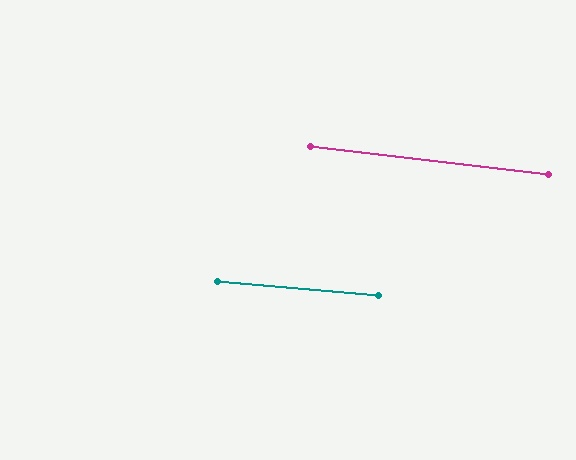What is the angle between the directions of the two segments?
Approximately 2 degrees.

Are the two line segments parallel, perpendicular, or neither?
Parallel — their directions differ by only 1.7°.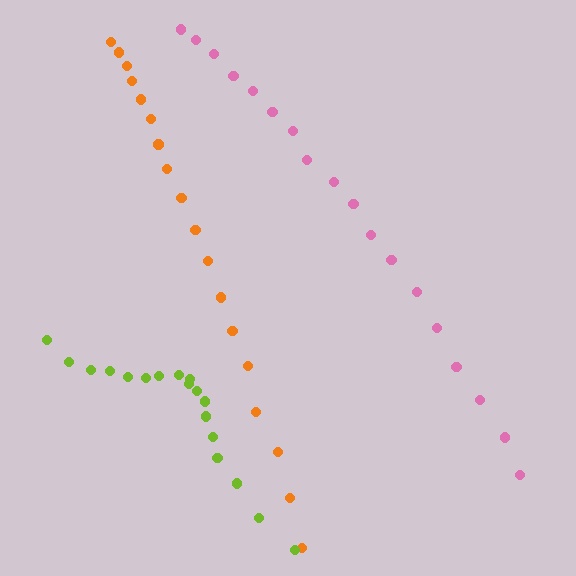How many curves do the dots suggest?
There are 3 distinct paths.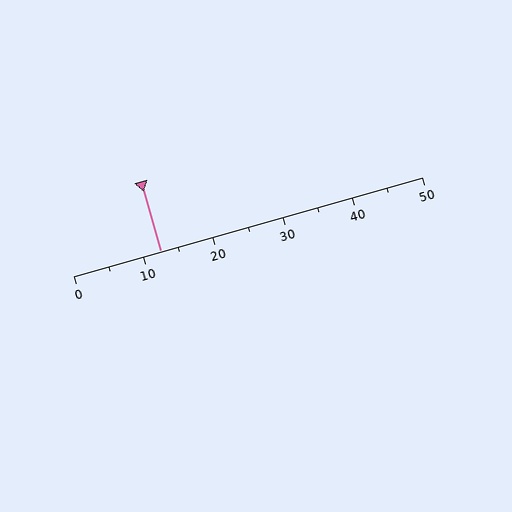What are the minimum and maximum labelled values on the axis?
The axis runs from 0 to 50.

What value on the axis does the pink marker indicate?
The marker indicates approximately 12.5.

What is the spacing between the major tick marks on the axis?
The major ticks are spaced 10 apart.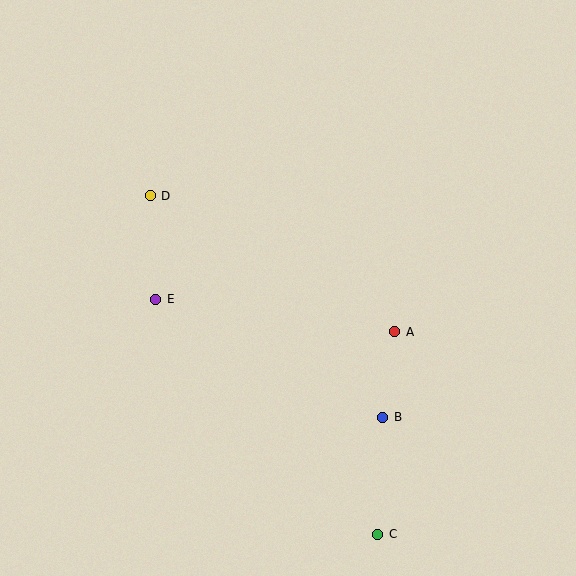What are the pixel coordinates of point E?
Point E is at (156, 299).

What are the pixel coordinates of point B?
Point B is at (383, 417).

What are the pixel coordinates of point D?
Point D is at (150, 196).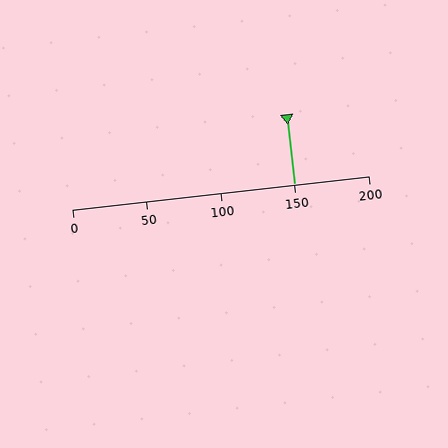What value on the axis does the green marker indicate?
The marker indicates approximately 150.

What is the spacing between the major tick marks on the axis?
The major ticks are spaced 50 apart.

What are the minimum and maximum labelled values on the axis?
The axis runs from 0 to 200.